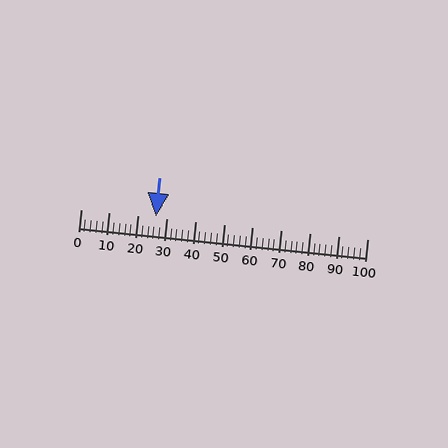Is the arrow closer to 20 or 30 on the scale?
The arrow is closer to 30.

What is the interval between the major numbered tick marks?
The major tick marks are spaced 10 units apart.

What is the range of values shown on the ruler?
The ruler shows values from 0 to 100.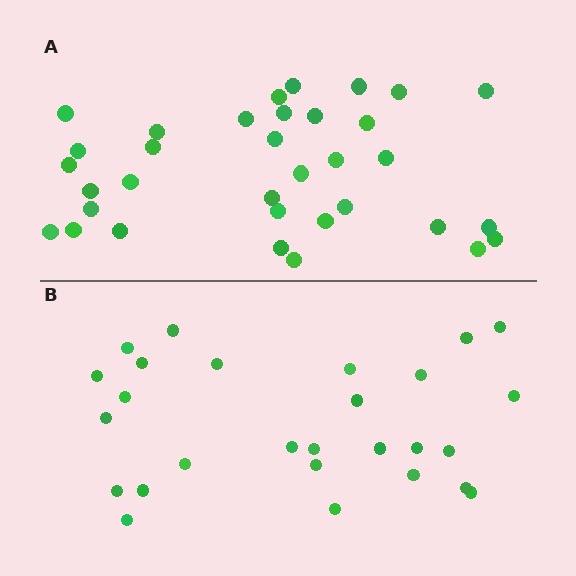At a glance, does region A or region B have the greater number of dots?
Region A (the top region) has more dots.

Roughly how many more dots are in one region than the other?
Region A has roughly 8 or so more dots than region B.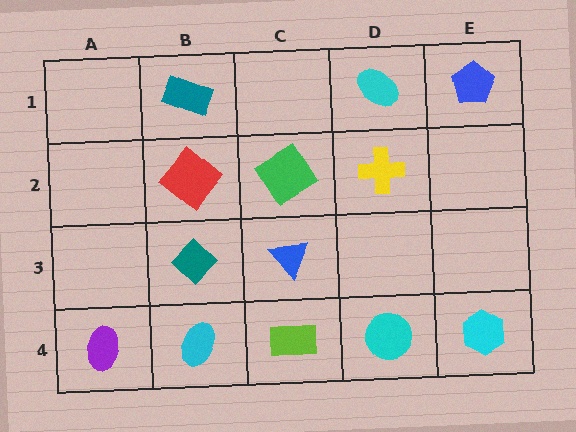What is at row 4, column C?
A lime rectangle.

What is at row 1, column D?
A cyan ellipse.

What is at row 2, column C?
A green diamond.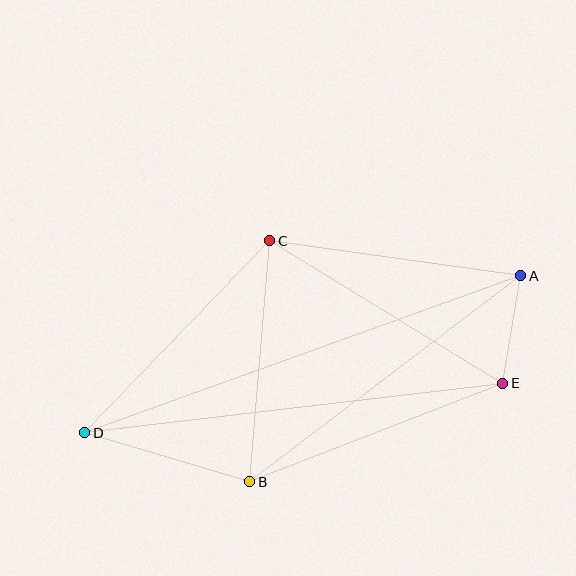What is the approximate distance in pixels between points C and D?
The distance between C and D is approximately 267 pixels.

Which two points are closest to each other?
Points A and E are closest to each other.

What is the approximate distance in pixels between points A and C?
The distance between A and C is approximately 253 pixels.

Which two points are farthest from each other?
Points A and D are farthest from each other.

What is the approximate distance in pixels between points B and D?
The distance between B and D is approximately 172 pixels.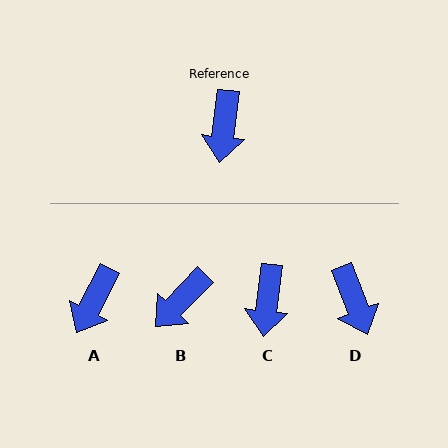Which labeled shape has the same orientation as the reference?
C.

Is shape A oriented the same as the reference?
No, it is off by about 21 degrees.